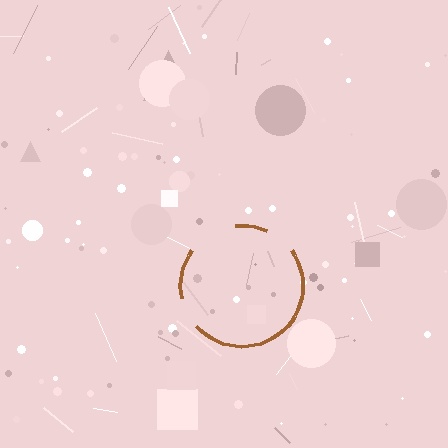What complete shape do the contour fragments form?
The contour fragments form a circle.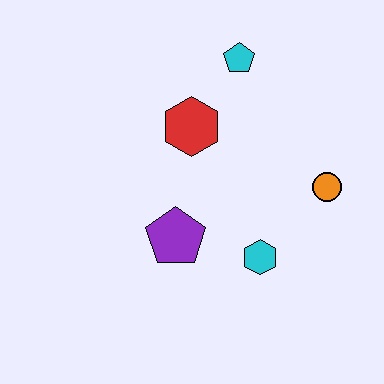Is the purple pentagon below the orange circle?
Yes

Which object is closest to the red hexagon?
The cyan pentagon is closest to the red hexagon.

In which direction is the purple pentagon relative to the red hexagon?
The purple pentagon is below the red hexagon.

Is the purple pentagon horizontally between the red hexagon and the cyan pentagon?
No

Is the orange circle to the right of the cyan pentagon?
Yes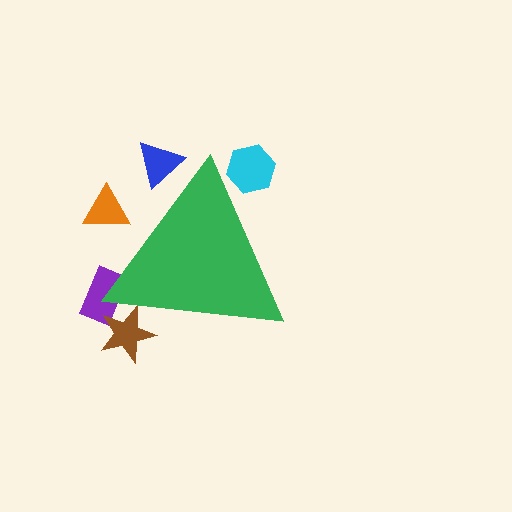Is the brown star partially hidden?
Yes, the brown star is partially hidden behind the green triangle.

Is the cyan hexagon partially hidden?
Yes, the cyan hexagon is partially hidden behind the green triangle.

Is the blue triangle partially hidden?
Yes, the blue triangle is partially hidden behind the green triangle.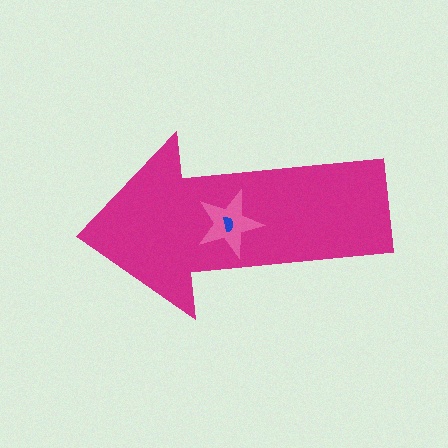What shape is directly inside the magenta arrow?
The pink star.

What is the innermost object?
The blue semicircle.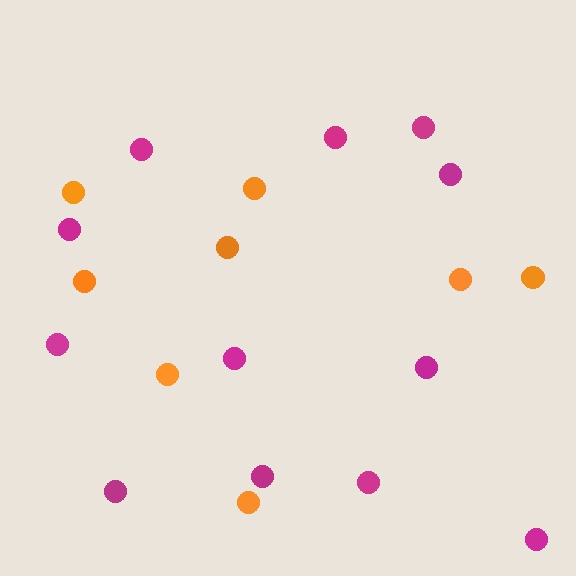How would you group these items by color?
There are 2 groups: one group of orange circles (8) and one group of magenta circles (12).